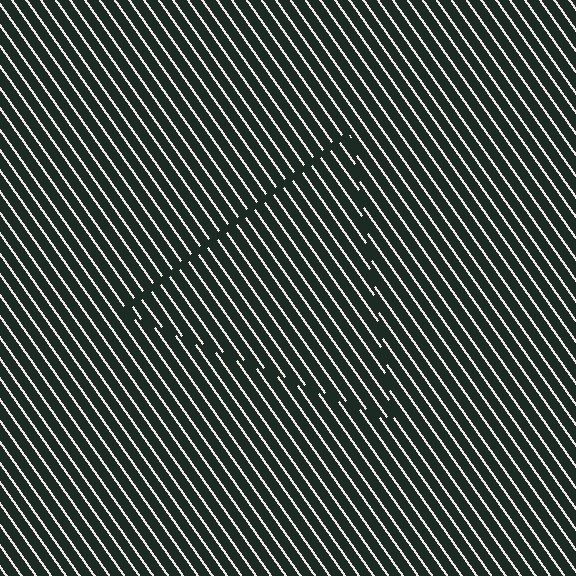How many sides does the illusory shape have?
3 sides — the line-ends trace a triangle.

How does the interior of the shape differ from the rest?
The interior of the shape contains the same grating, shifted by half a period — the contour is defined by the phase discontinuity where line-ends from the inner and outer gratings abut.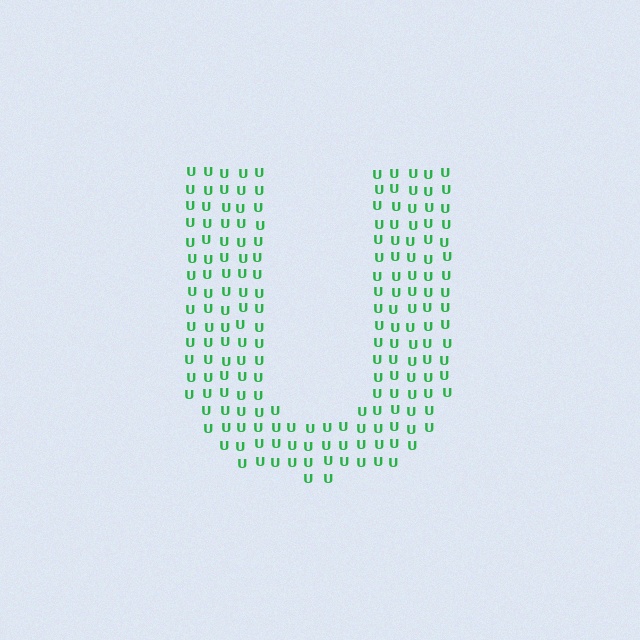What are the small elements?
The small elements are letter U's.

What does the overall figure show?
The overall figure shows the letter U.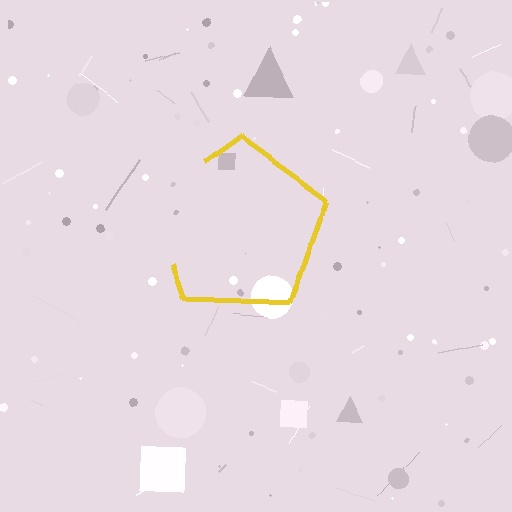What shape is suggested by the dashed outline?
The dashed outline suggests a pentagon.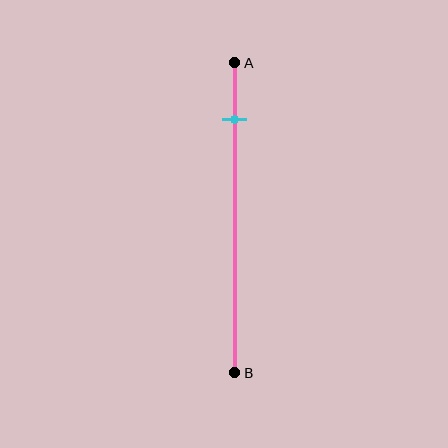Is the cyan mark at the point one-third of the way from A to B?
No, the mark is at about 20% from A, not at the 33% one-third point.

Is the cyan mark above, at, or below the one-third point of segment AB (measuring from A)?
The cyan mark is above the one-third point of segment AB.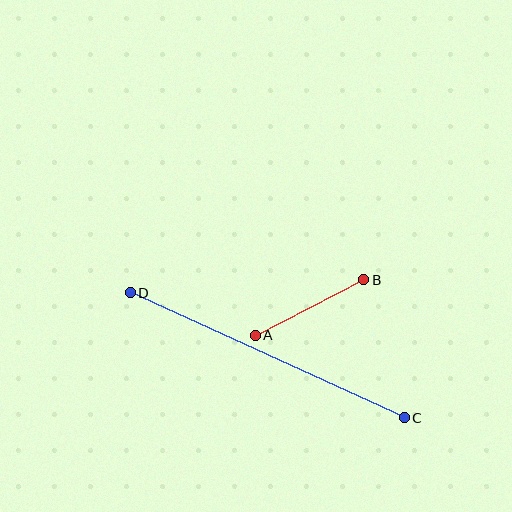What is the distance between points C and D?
The distance is approximately 301 pixels.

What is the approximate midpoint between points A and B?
The midpoint is at approximately (309, 307) pixels.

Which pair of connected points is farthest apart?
Points C and D are farthest apart.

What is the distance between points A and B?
The distance is approximately 122 pixels.